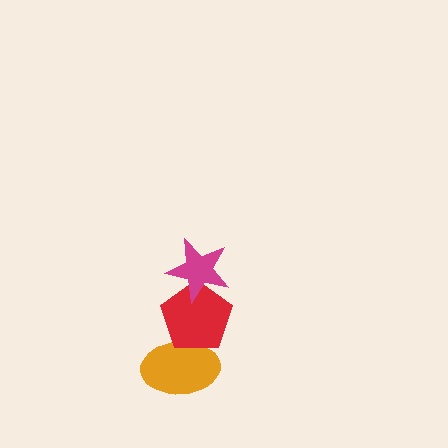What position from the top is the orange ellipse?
The orange ellipse is 3rd from the top.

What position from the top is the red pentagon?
The red pentagon is 2nd from the top.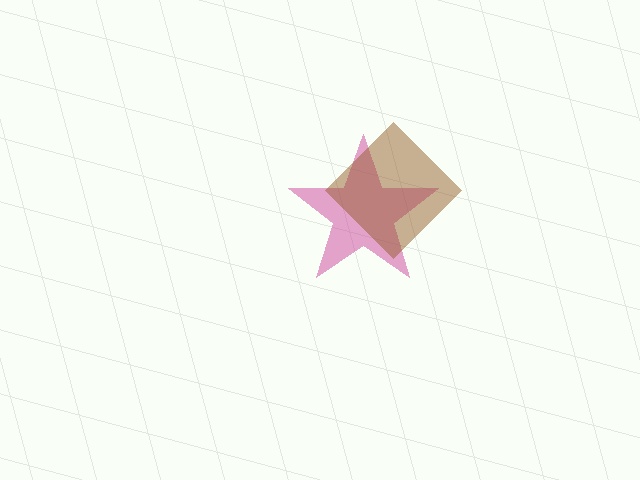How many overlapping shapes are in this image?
There are 2 overlapping shapes in the image.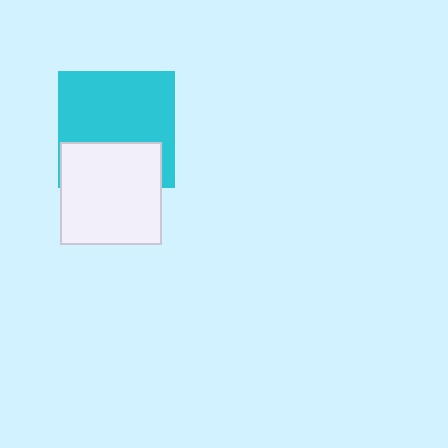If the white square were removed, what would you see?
You would see the complete cyan square.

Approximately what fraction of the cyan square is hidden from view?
Roughly 34% of the cyan square is hidden behind the white square.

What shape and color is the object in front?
The object in front is a white square.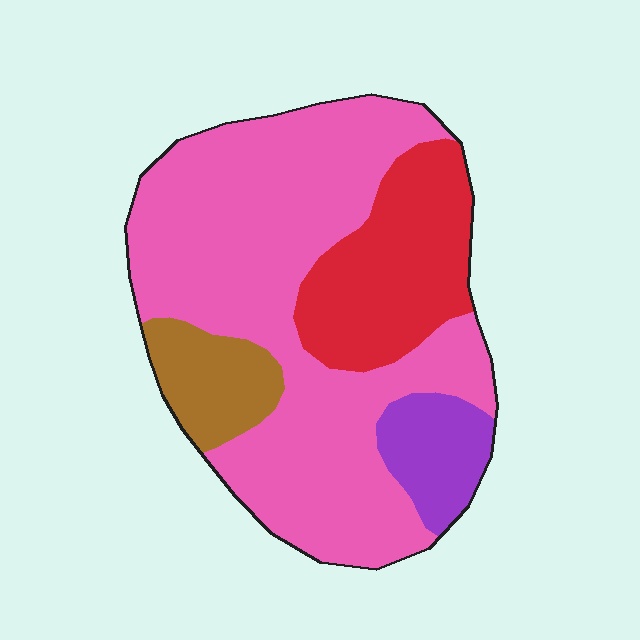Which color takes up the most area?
Pink, at roughly 60%.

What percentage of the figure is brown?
Brown takes up less than a sixth of the figure.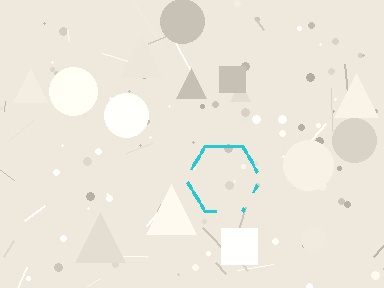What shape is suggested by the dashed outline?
The dashed outline suggests a hexagon.